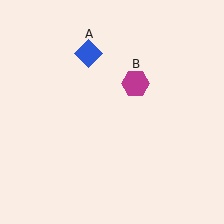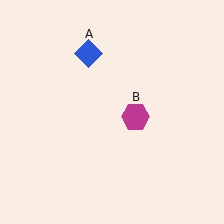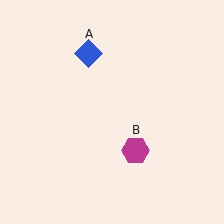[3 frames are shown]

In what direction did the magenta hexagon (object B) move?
The magenta hexagon (object B) moved down.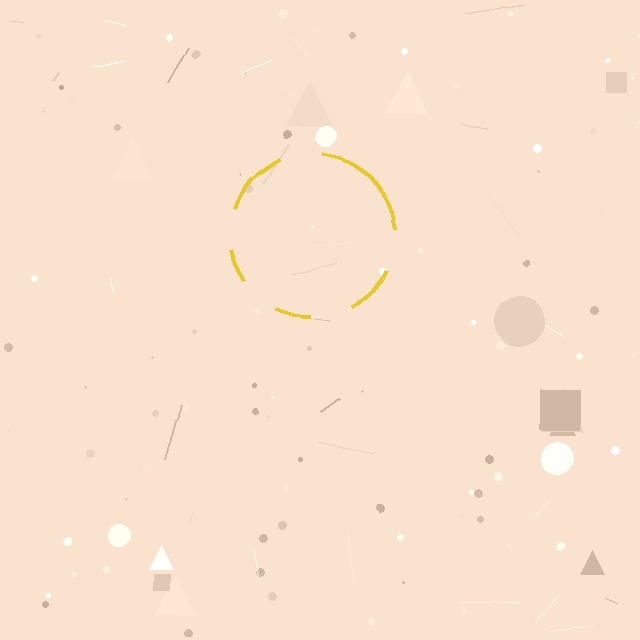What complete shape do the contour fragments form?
The contour fragments form a circle.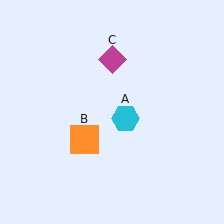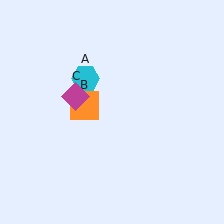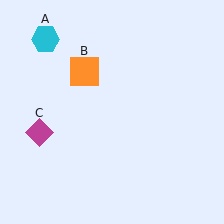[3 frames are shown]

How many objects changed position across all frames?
3 objects changed position: cyan hexagon (object A), orange square (object B), magenta diamond (object C).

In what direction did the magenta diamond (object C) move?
The magenta diamond (object C) moved down and to the left.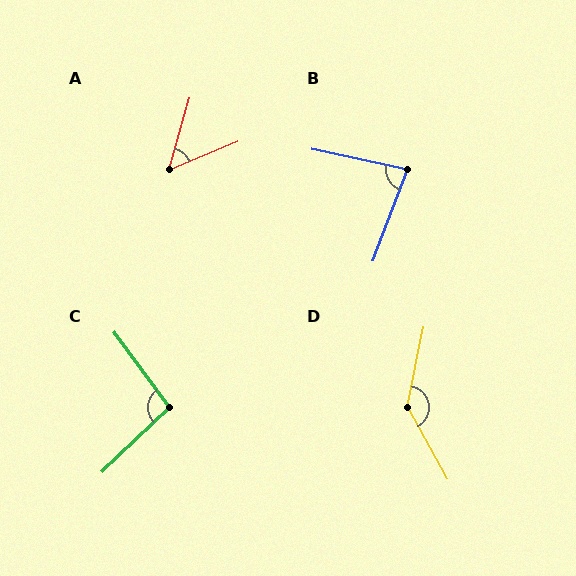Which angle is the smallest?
A, at approximately 51 degrees.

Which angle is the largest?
D, at approximately 139 degrees.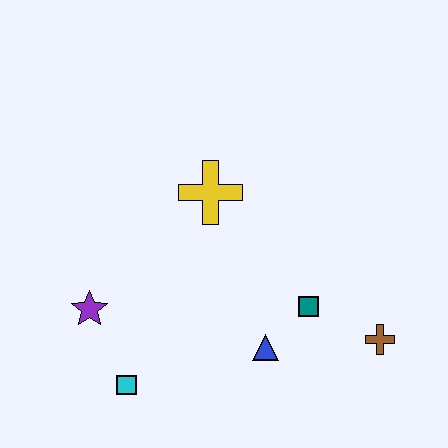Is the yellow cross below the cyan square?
No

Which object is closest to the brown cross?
The teal square is closest to the brown cross.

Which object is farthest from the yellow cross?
The brown cross is farthest from the yellow cross.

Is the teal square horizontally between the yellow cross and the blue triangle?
No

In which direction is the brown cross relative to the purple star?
The brown cross is to the right of the purple star.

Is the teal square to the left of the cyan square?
No